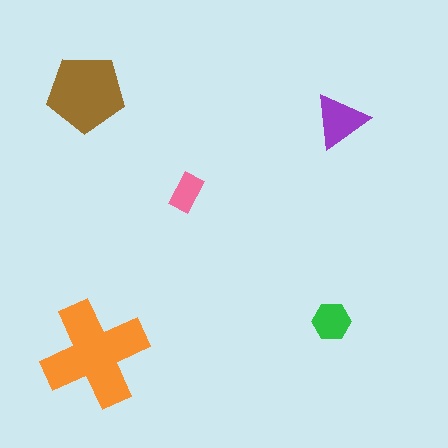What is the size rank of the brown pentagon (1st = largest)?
2nd.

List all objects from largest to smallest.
The orange cross, the brown pentagon, the purple triangle, the green hexagon, the pink rectangle.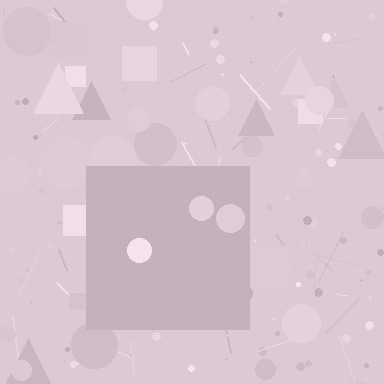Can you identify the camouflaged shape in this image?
The camouflaged shape is a square.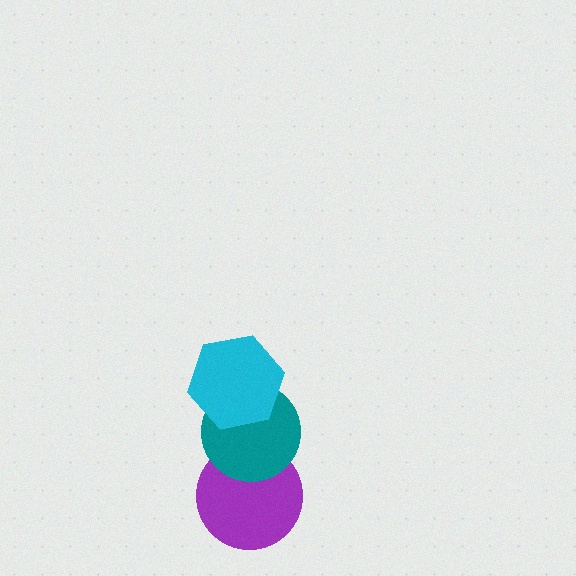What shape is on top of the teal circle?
The cyan hexagon is on top of the teal circle.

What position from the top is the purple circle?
The purple circle is 3rd from the top.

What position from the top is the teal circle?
The teal circle is 2nd from the top.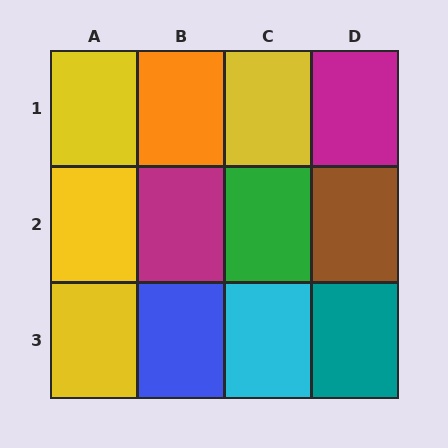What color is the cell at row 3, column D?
Teal.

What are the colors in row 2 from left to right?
Yellow, magenta, green, brown.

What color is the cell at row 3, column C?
Cyan.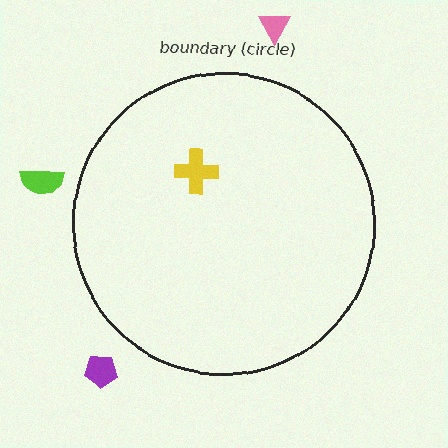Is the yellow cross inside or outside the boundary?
Inside.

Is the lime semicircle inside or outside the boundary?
Outside.